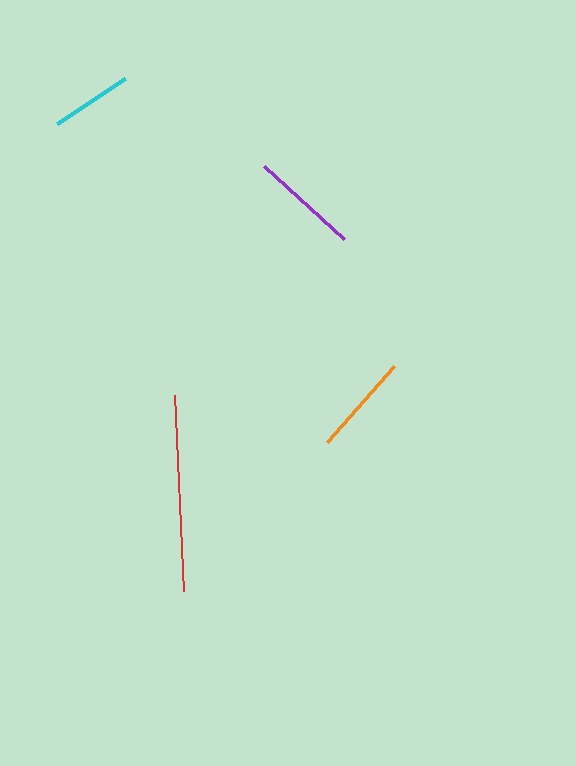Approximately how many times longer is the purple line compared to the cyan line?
The purple line is approximately 1.3 times the length of the cyan line.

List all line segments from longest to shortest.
From longest to shortest: red, purple, orange, cyan.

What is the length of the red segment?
The red segment is approximately 197 pixels long.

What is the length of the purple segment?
The purple segment is approximately 108 pixels long.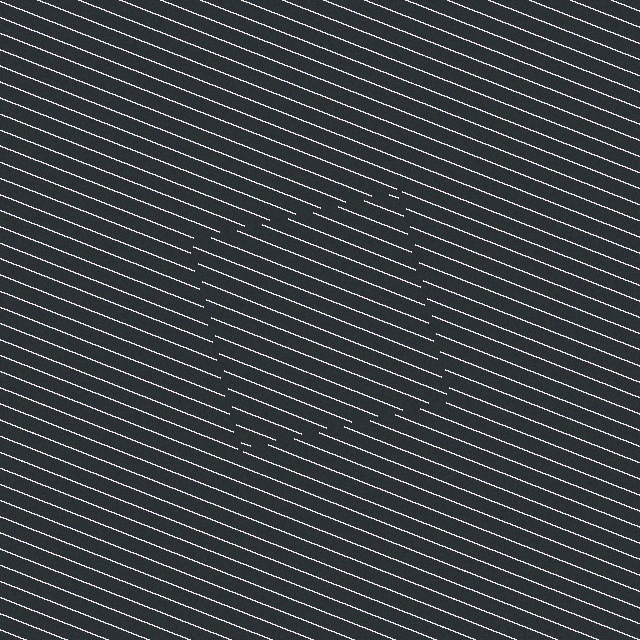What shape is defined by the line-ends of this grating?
An illusory square. The interior of the shape contains the same grating, shifted by half a period — the contour is defined by the phase discontinuity where line-ends from the inner and outer gratings abut.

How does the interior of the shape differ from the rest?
The interior of the shape contains the same grating, shifted by half a period — the contour is defined by the phase discontinuity where line-ends from the inner and outer gratings abut.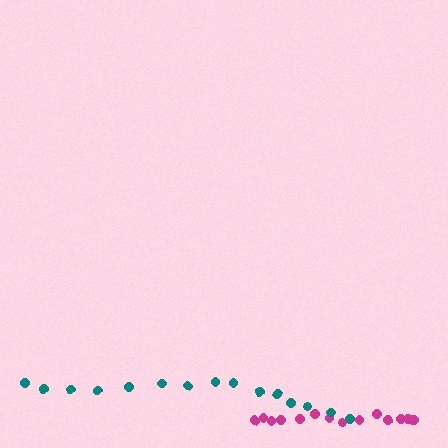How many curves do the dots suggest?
There are 2 distinct paths.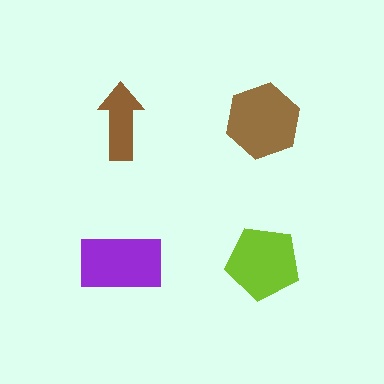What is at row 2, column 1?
A purple rectangle.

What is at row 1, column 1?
A brown arrow.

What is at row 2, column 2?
A lime pentagon.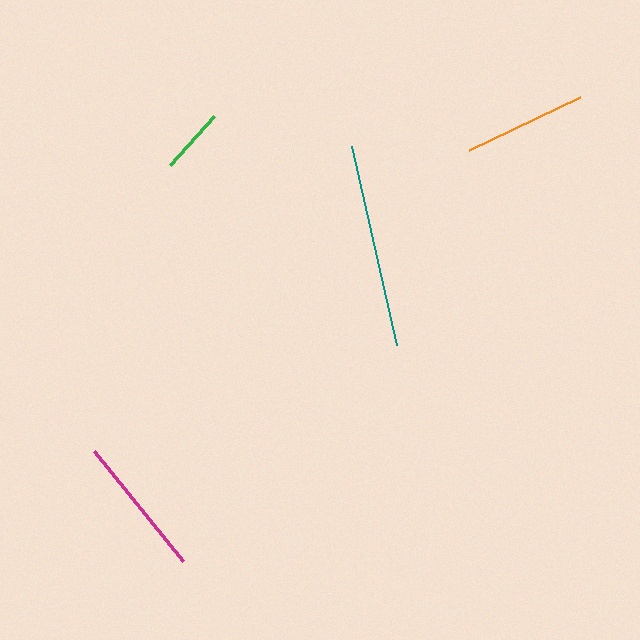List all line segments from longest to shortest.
From longest to shortest: teal, magenta, orange, green.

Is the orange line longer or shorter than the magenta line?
The magenta line is longer than the orange line.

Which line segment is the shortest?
The green line is the shortest at approximately 66 pixels.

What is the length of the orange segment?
The orange segment is approximately 124 pixels long.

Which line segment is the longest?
The teal line is the longest at approximately 204 pixels.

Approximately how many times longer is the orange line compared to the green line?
The orange line is approximately 1.9 times the length of the green line.